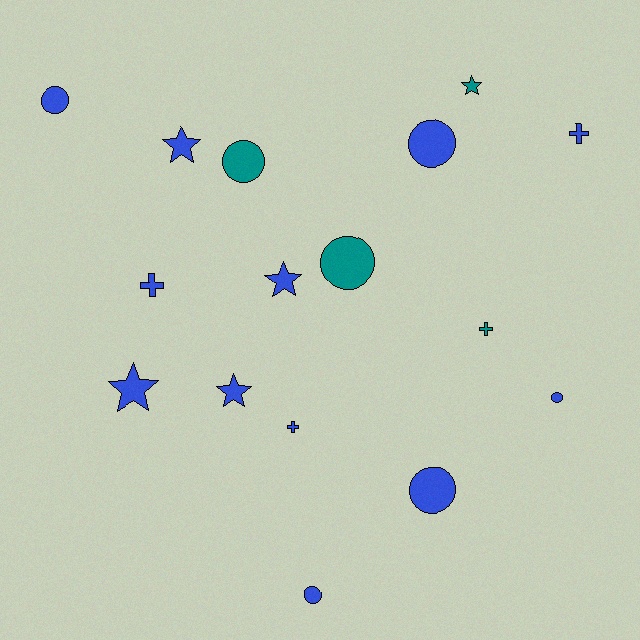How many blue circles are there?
There are 5 blue circles.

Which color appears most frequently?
Blue, with 12 objects.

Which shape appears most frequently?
Circle, with 7 objects.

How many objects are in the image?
There are 16 objects.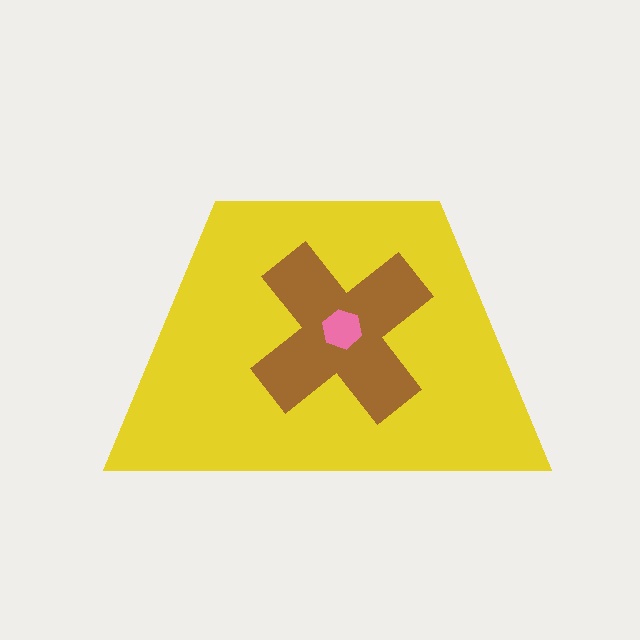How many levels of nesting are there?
3.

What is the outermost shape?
The yellow trapezoid.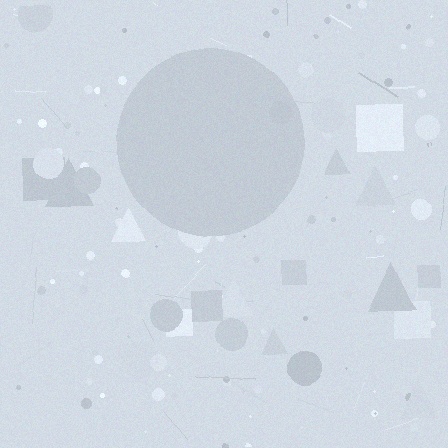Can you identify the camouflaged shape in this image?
The camouflaged shape is a circle.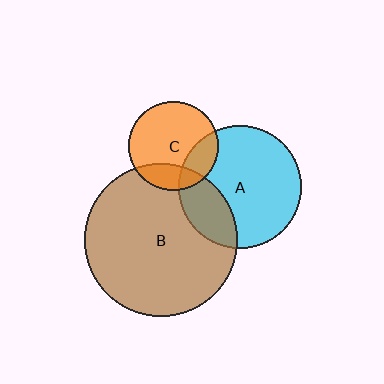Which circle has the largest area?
Circle B (brown).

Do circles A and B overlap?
Yes.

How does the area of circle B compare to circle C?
Approximately 2.9 times.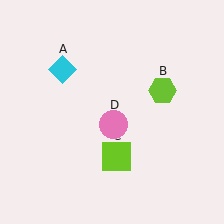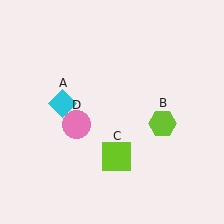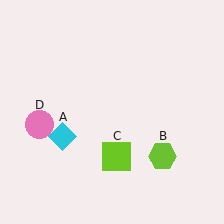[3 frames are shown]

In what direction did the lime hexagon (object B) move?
The lime hexagon (object B) moved down.